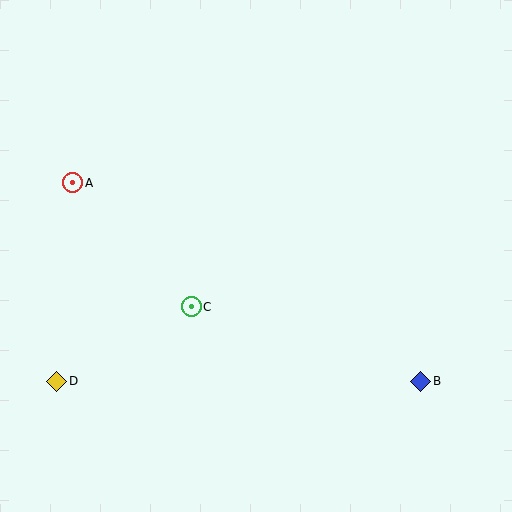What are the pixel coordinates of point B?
Point B is at (421, 381).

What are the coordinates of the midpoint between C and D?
The midpoint between C and D is at (124, 344).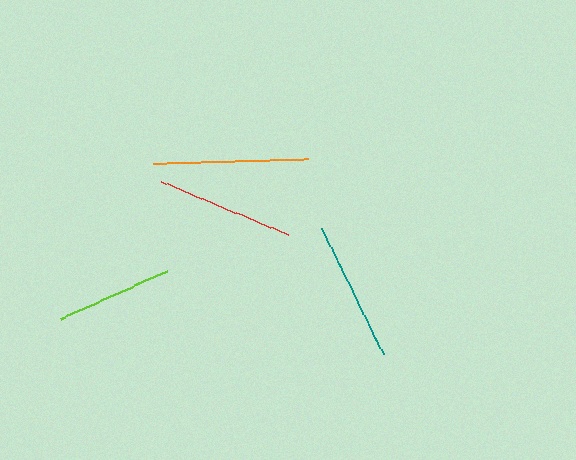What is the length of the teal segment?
The teal segment is approximately 140 pixels long.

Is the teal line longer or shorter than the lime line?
The teal line is longer than the lime line.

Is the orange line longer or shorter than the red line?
The orange line is longer than the red line.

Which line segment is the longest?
The orange line is the longest at approximately 155 pixels.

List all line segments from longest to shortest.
From longest to shortest: orange, teal, red, lime.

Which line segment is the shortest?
The lime line is the shortest at approximately 118 pixels.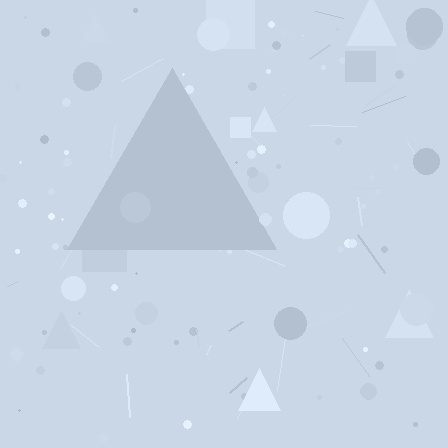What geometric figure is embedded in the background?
A triangle is embedded in the background.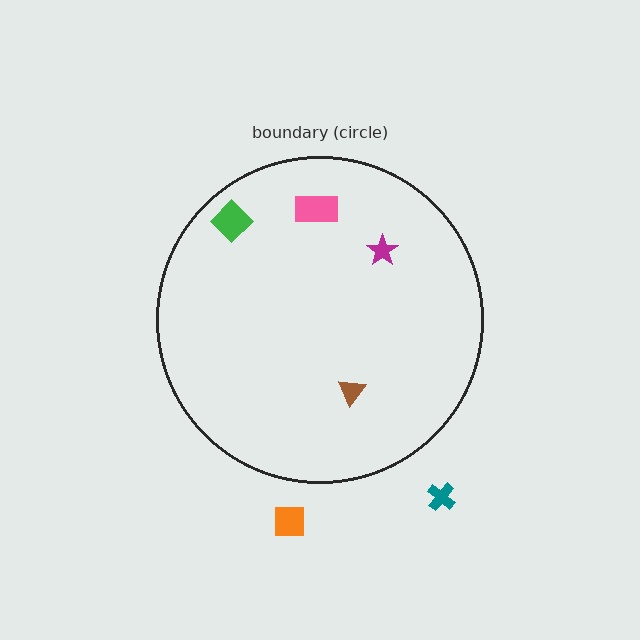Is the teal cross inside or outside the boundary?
Outside.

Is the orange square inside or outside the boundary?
Outside.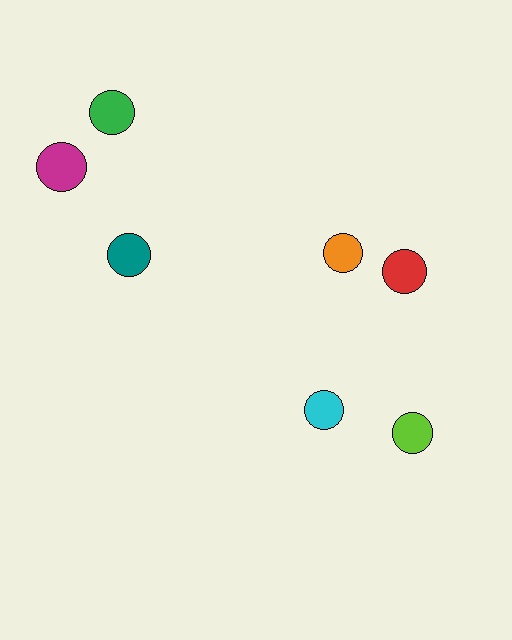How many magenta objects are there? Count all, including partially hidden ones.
There is 1 magenta object.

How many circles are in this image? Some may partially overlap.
There are 7 circles.